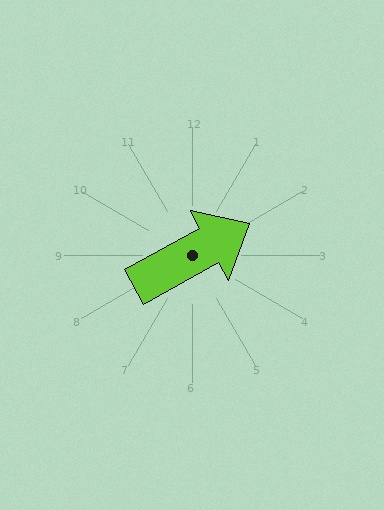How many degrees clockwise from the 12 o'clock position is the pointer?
Approximately 61 degrees.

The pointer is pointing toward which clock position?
Roughly 2 o'clock.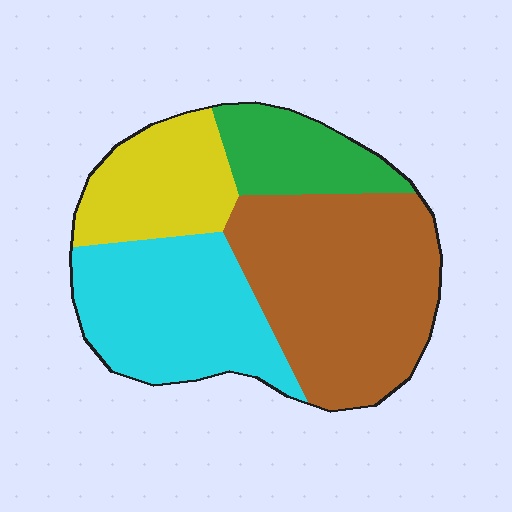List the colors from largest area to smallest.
From largest to smallest: brown, cyan, yellow, green.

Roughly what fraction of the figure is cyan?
Cyan covers 29% of the figure.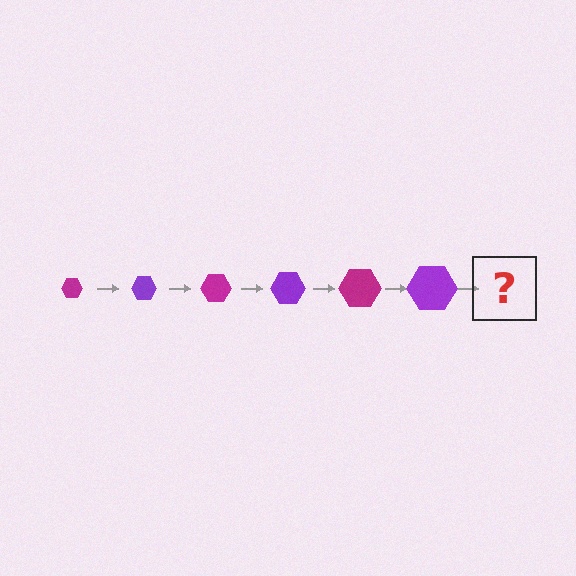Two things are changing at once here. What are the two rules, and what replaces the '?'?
The two rules are that the hexagon grows larger each step and the color cycles through magenta and purple. The '?' should be a magenta hexagon, larger than the previous one.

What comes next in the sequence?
The next element should be a magenta hexagon, larger than the previous one.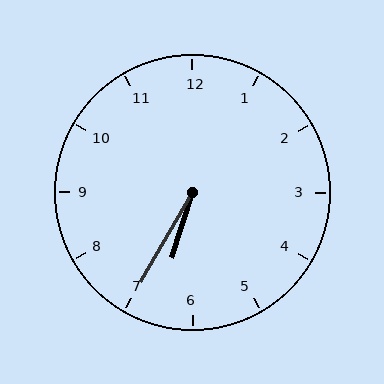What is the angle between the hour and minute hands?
Approximately 12 degrees.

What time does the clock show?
6:35.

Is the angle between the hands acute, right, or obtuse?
It is acute.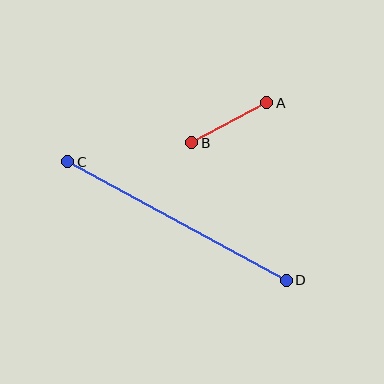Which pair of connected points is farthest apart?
Points C and D are farthest apart.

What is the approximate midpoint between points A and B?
The midpoint is at approximately (229, 123) pixels.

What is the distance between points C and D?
The distance is approximately 249 pixels.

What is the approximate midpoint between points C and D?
The midpoint is at approximately (177, 221) pixels.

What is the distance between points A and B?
The distance is approximately 85 pixels.